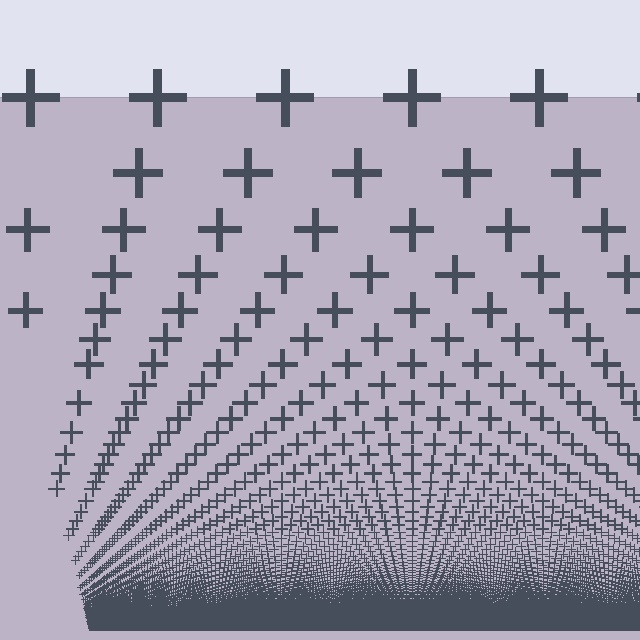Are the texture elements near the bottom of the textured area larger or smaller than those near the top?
Smaller. The gradient is inverted — elements near the bottom are smaller and denser.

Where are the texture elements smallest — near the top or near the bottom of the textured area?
Near the bottom.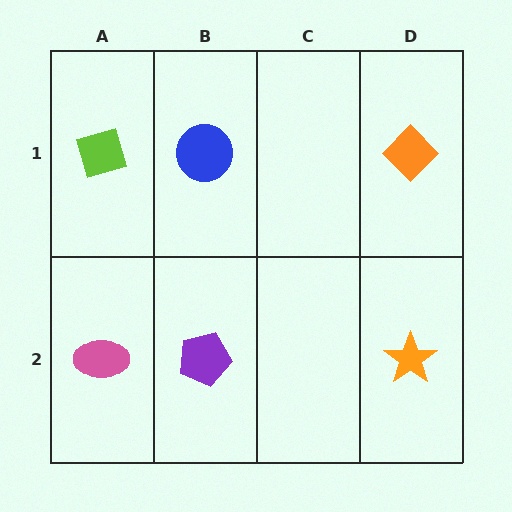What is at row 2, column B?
A purple pentagon.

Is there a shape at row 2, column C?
No, that cell is empty.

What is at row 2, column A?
A pink ellipse.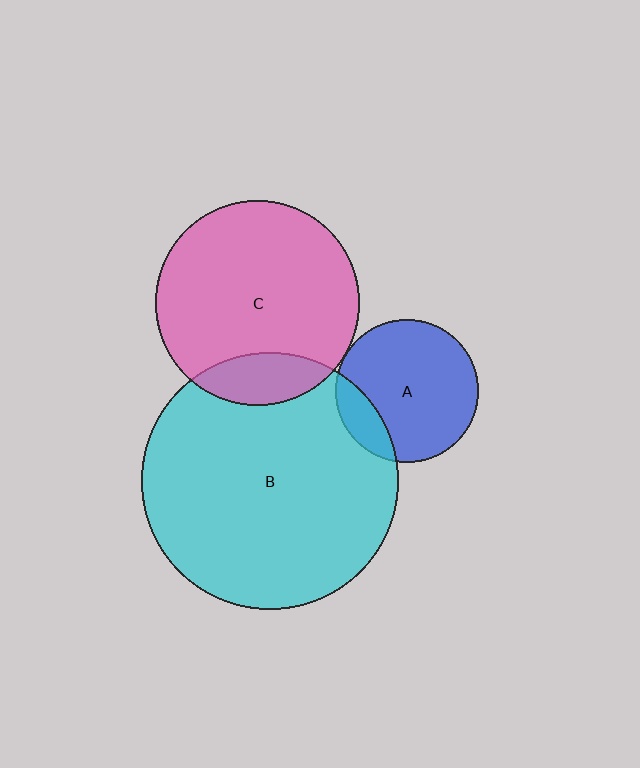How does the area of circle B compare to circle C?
Approximately 1.6 times.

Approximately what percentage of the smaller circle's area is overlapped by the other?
Approximately 5%.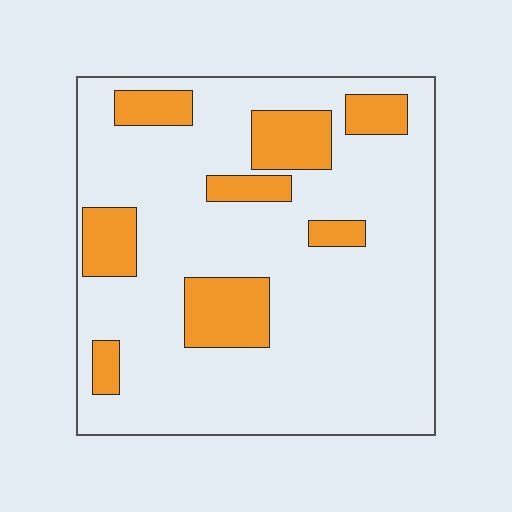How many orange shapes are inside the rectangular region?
8.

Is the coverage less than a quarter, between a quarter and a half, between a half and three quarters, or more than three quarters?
Less than a quarter.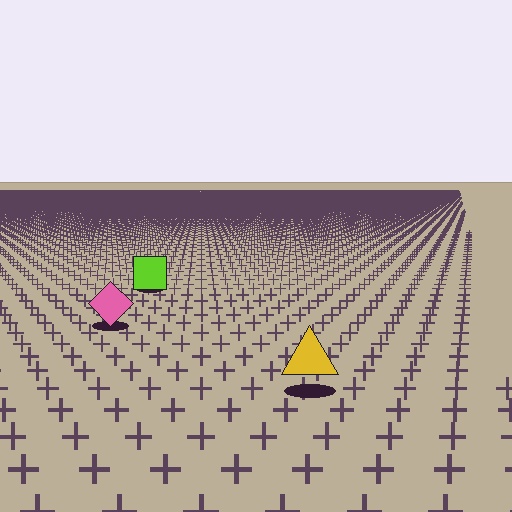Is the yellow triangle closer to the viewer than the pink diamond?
Yes. The yellow triangle is closer — you can tell from the texture gradient: the ground texture is coarser near it.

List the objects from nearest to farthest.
From nearest to farthest: the yellow triangle, the pink diamond, the lime square.